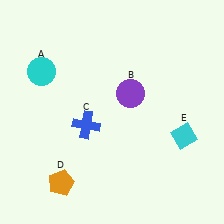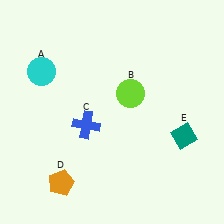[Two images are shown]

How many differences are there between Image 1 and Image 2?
There are 2 differences between the two images.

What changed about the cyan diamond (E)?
In Image 1, E is cyan. In Image 2, it changed to teal.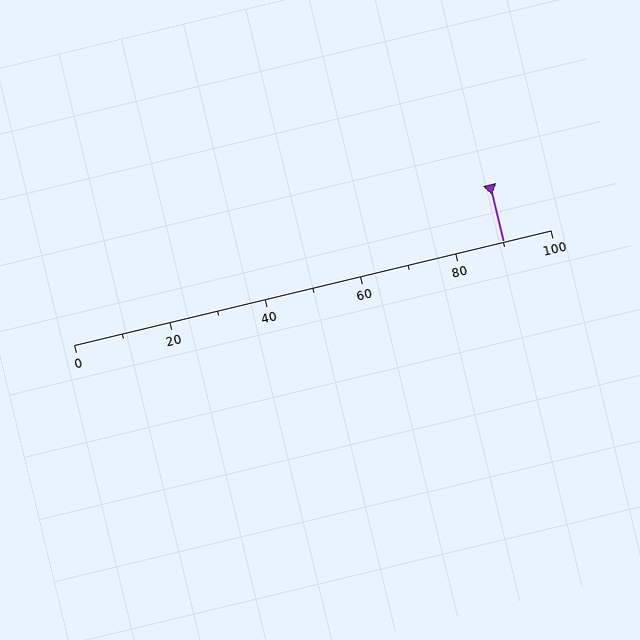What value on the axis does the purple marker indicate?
The marker indicates approximately 90.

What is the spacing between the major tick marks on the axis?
The major ticks are spaced 20 apart.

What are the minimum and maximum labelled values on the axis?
The axis runs from 0 to 100.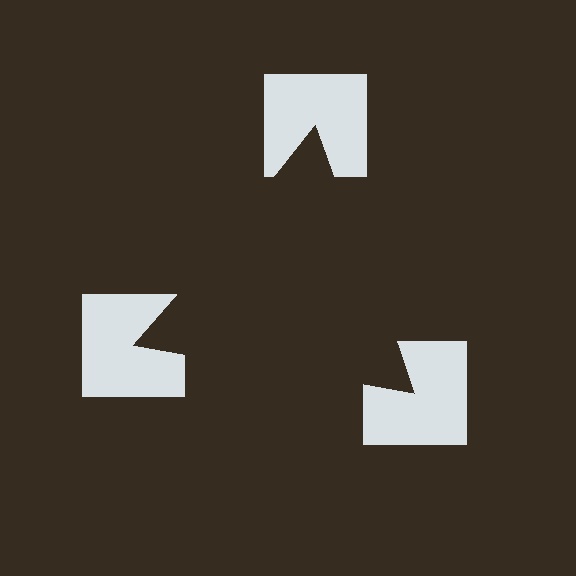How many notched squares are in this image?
There are 3 — one at each vertex of the illusory triangle.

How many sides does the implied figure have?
3 sides.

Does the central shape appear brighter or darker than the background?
It typically appears slightly darker than the background, even though no actual brightness change is drawn.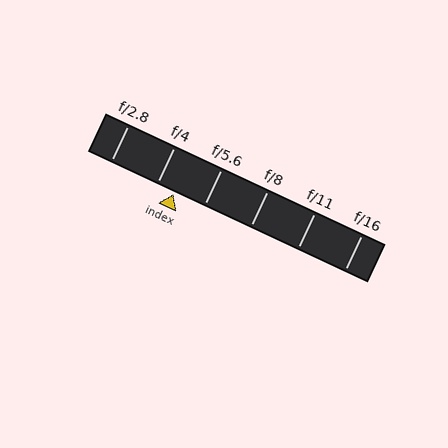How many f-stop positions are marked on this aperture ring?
There are 6 f-stop positions marked.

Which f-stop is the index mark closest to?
The index mark is closest to f/4.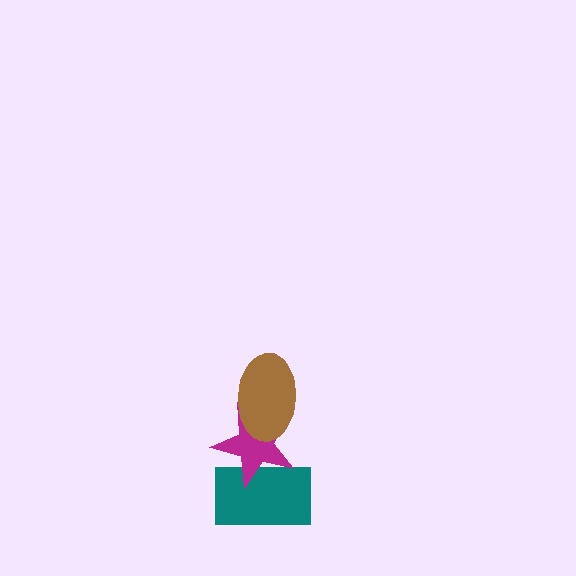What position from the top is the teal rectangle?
The teal rectangle is 3rd from the top.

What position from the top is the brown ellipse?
The brown ellipse is 1st from the top.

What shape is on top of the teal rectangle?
The magenta star is on top of the teal rectangle.